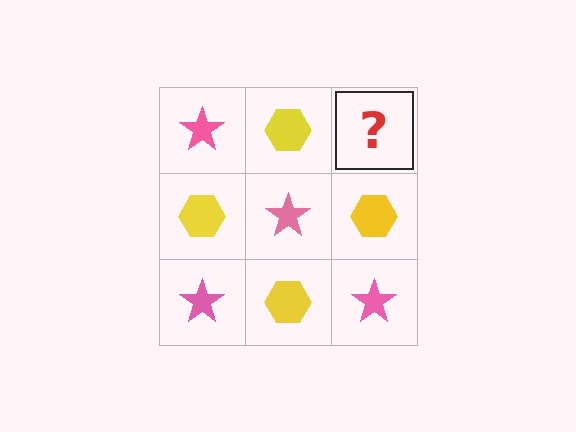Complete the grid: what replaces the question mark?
The question mark should be replaced with a pink star.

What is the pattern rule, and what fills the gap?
The rule is that it alternates pink star and yellow hexagon in a checkerboard pattern. The gap should be filled with a pink star.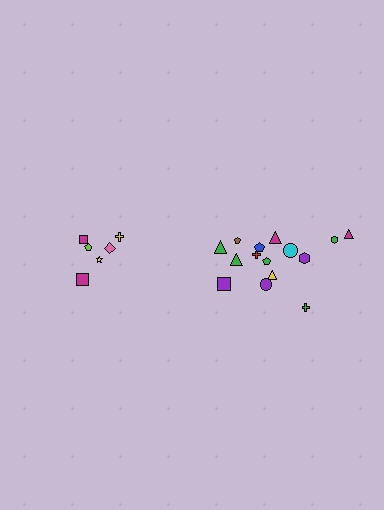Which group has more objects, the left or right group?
The right group.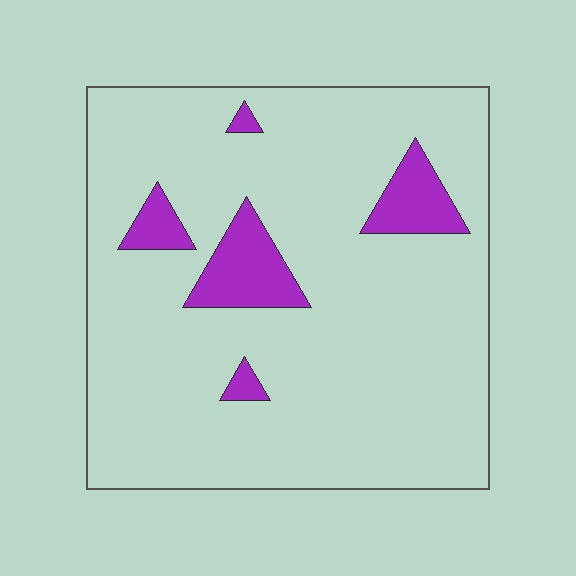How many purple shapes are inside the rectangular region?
5.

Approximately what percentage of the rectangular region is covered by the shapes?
Approximately 10%.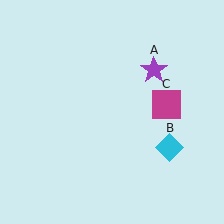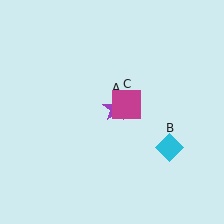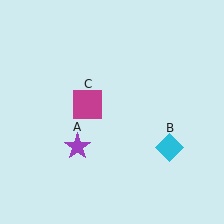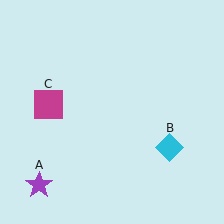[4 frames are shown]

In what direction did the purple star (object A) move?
The purple star (object A) moved down and to the left.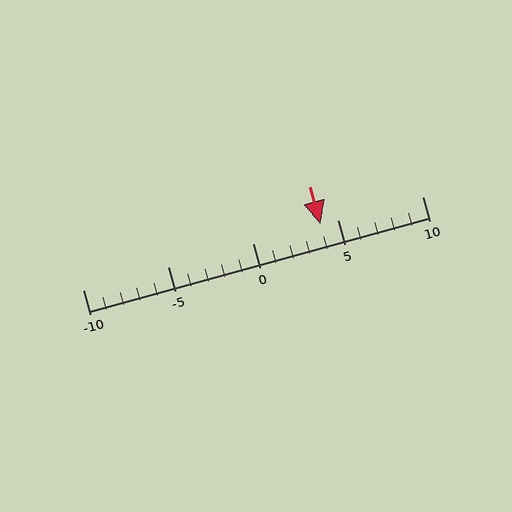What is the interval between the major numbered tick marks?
The major tick marks are spaced 5 units apart.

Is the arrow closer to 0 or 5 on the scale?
The arrow is closer to 5.